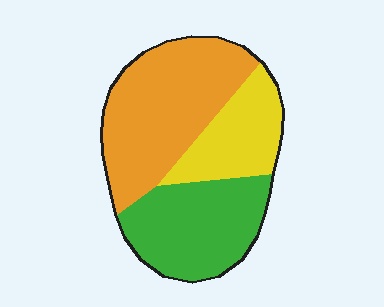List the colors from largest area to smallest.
From largest to smallest: orange, green, yellow.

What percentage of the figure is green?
Green takes up about one third (1/3) of the figure.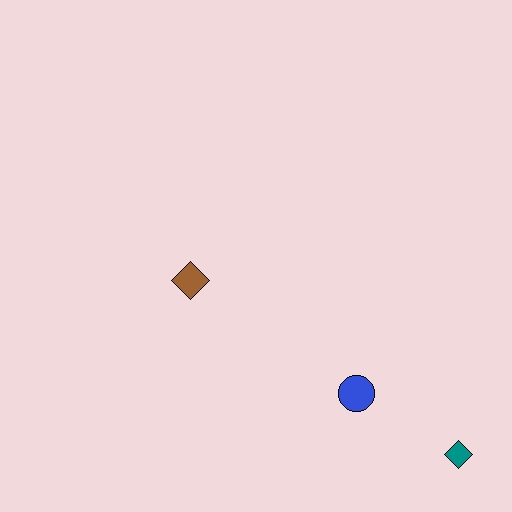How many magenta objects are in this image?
There are no magenta objects.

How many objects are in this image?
There are 3 objects.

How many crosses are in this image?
There are no crosses.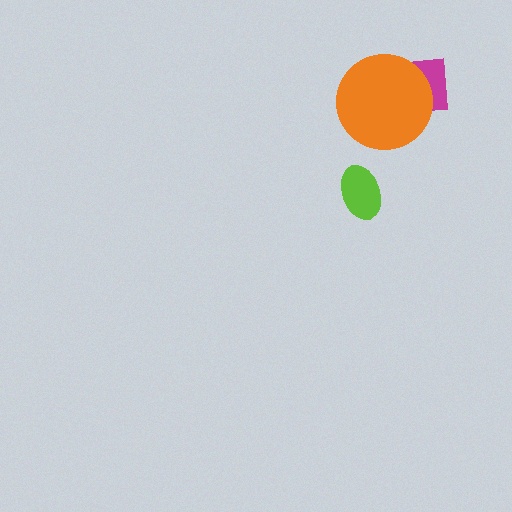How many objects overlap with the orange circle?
1 object overlaps with the orange circle.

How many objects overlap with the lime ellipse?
0 objects overlap with the lime ellipse.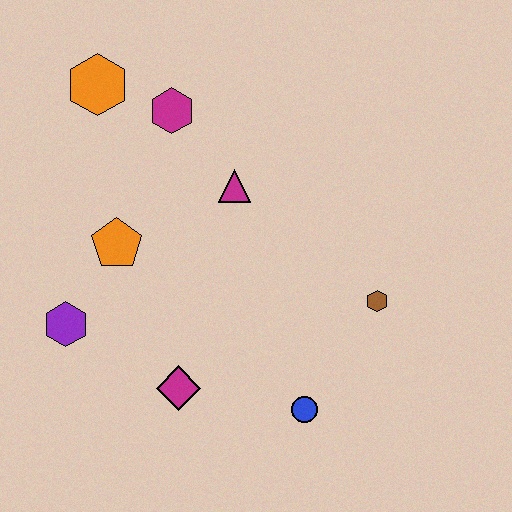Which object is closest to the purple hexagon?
The orange pentagon is closest to the purple hexagon.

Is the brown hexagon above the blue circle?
Yes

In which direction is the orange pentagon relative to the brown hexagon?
The orange pentagon is to the left of the brown hexagon.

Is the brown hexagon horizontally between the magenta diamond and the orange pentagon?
No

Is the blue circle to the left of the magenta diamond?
No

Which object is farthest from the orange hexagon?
The blue circle is farthest from the orange hexagon.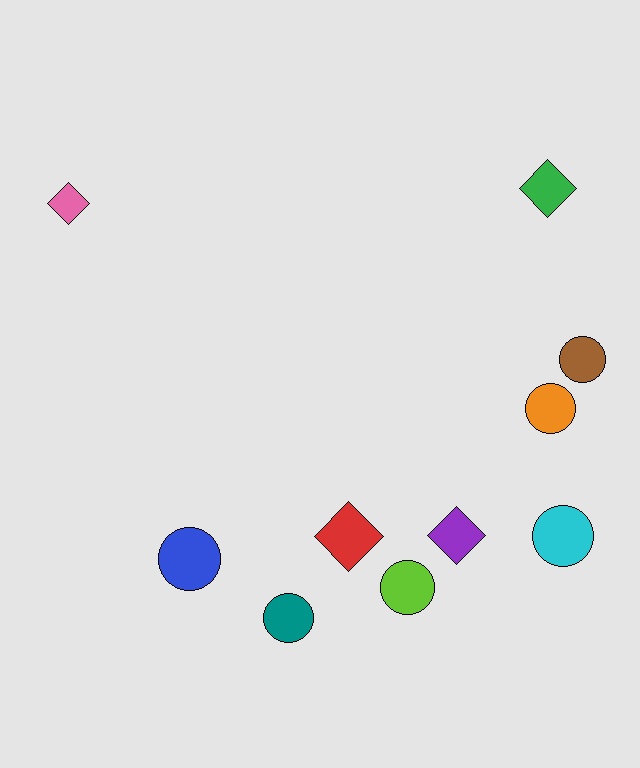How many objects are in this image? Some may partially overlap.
There are 10 objects.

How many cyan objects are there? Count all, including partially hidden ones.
There is 1 cyan object.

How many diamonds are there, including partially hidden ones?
There are 4 diamonds.